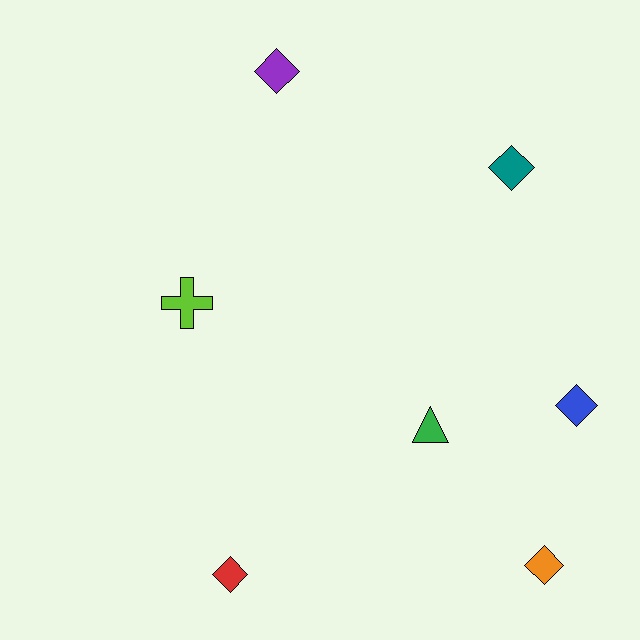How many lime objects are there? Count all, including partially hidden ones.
There is 1 lime object.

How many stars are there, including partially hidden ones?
There are no stars.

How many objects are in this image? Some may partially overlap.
There are 7 objects.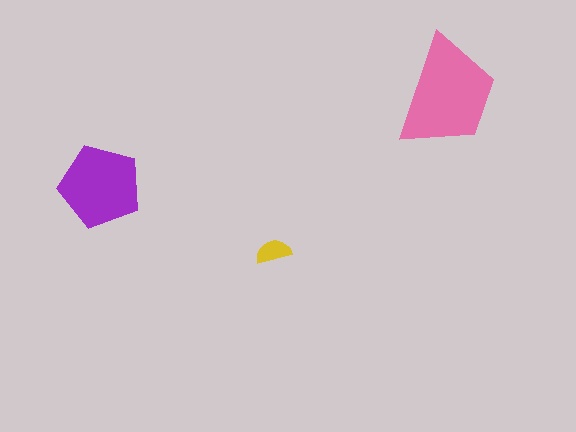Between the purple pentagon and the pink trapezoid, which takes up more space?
The pink trapezoid.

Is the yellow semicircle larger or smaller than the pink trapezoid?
Smaller.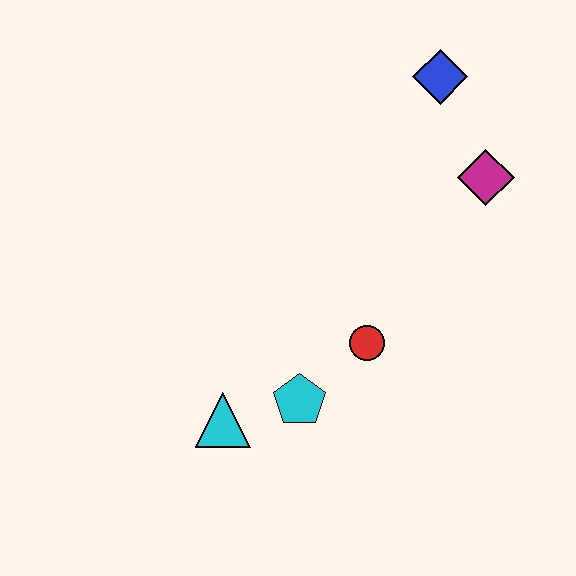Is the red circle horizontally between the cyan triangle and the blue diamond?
Yes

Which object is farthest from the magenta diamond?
The cyan triangle is farthest from the magenta diamond.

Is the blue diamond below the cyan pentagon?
No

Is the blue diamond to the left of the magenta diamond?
Yes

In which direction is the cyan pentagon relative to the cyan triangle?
The cyan pentagon is to the right of the cyan triangle.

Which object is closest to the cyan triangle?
The cyan pentagon is closest to the cyan triangle.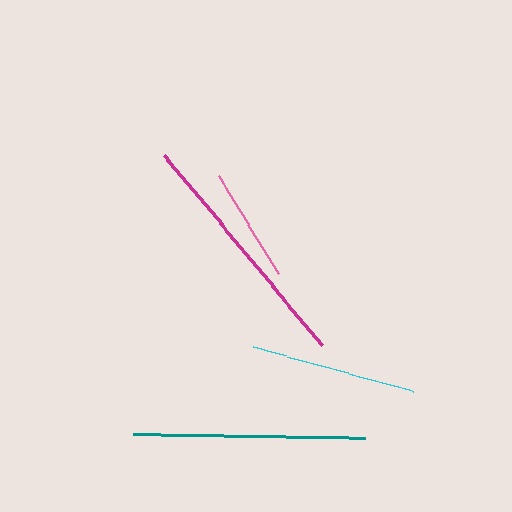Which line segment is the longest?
The magenta line is the longest at approximately 247 pixels.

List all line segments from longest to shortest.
From longest to shortest: magenta, teal, cyan, pink.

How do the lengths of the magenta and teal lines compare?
The magenta and teal lines are approximately the same length.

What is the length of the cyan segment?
The cyan segment is approximately 167 pixels long.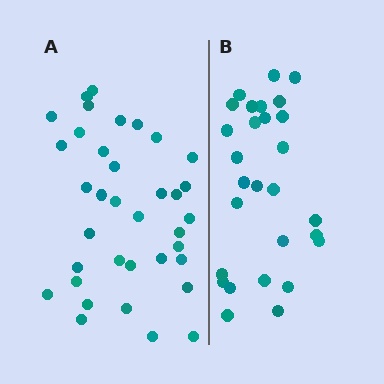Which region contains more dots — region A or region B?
Region A (the left region) has more dots.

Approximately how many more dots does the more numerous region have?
Region A has roughly 8 or so more dots than region B.